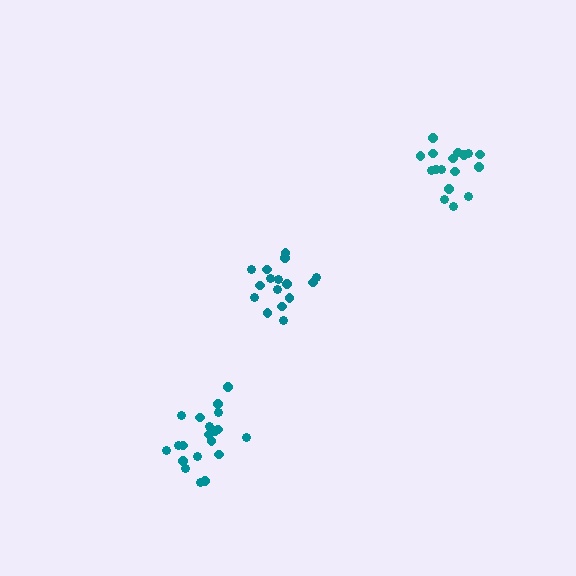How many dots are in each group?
Group 1: 16 dots, Group 2: 20 dots, Group 3: 17 dots (53 total).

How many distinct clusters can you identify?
There are 3 distinct clusters.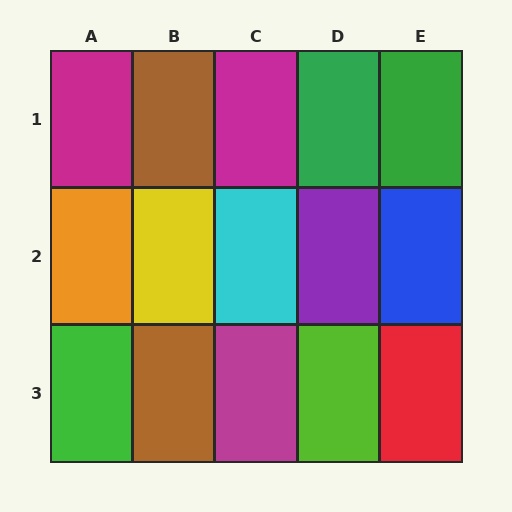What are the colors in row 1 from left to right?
Magenta, brown, magenta, green, green.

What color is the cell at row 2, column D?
Purple.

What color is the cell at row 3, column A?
Green.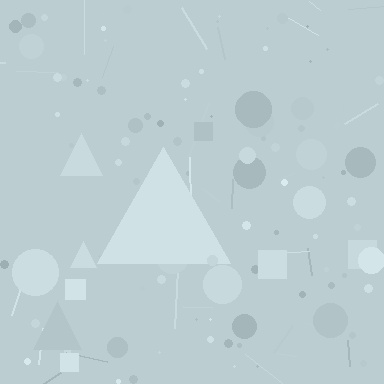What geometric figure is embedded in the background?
A triangle is embedded in the background.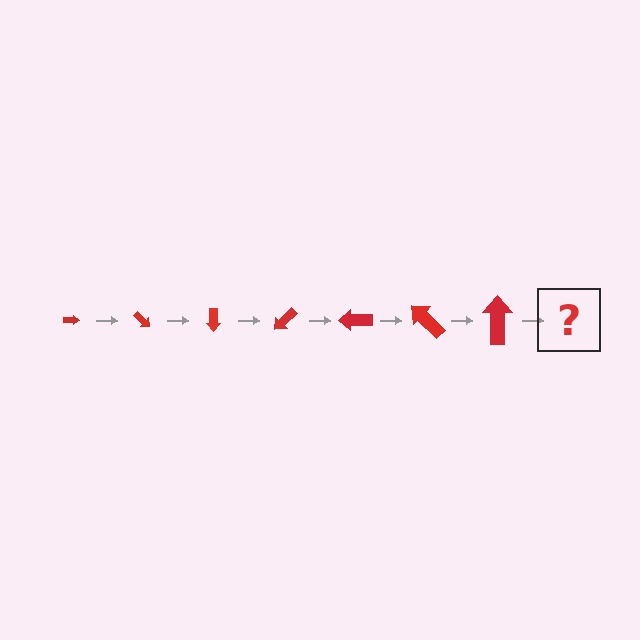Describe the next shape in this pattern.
It should be an arrow, larger than the previous one and rotated 315 degrees from the start.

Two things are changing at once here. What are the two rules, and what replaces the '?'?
The two rules are that the arrow grows larger each step and it rotates 45 degrees each step. The '?' should be an arrow, larger than the previous one and rotated 315 degrees from the start.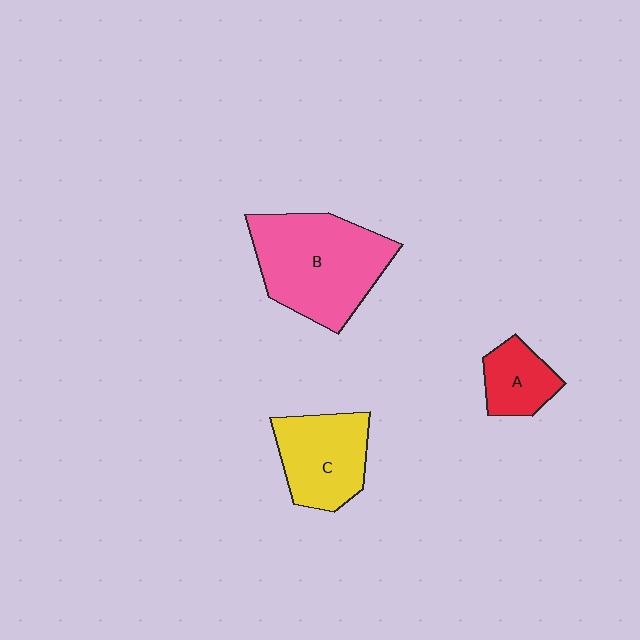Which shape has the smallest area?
Shape A (red).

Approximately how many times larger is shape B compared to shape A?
Approximately 2.7 times.